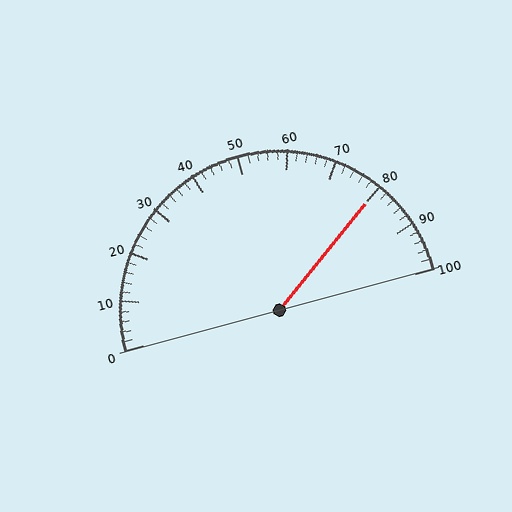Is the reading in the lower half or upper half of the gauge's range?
The reading is in the upper half of the range (0 to 100).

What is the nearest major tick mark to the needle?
The nearest major tick mark is 80.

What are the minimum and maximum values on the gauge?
The gauge ranges from 0 to 100.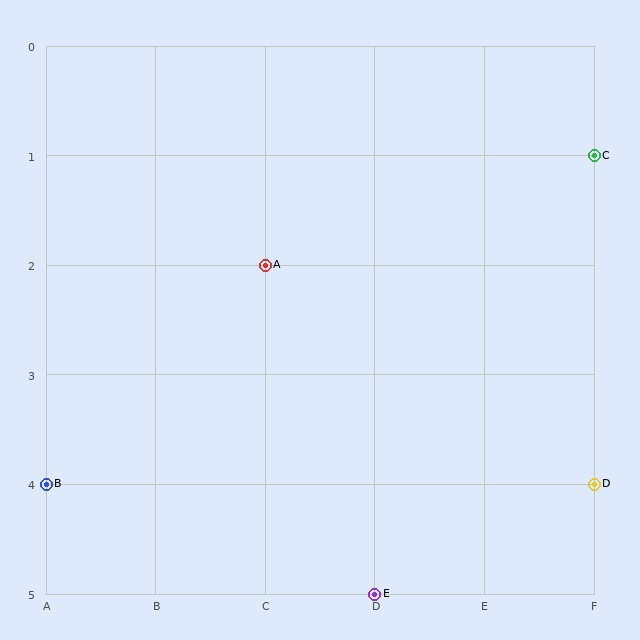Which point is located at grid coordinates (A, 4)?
Point B is at (A, 4).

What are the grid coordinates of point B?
Point B is at grid coordinates (A, 4).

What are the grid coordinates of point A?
Point A is at grid coordinates (C, 2).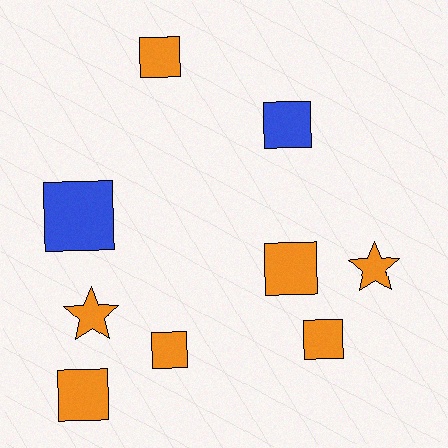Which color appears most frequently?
Orange, with 7 objects.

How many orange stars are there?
There are 2 orange stars.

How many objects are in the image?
There are 9 objects.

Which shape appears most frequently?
Square, with 7 objects.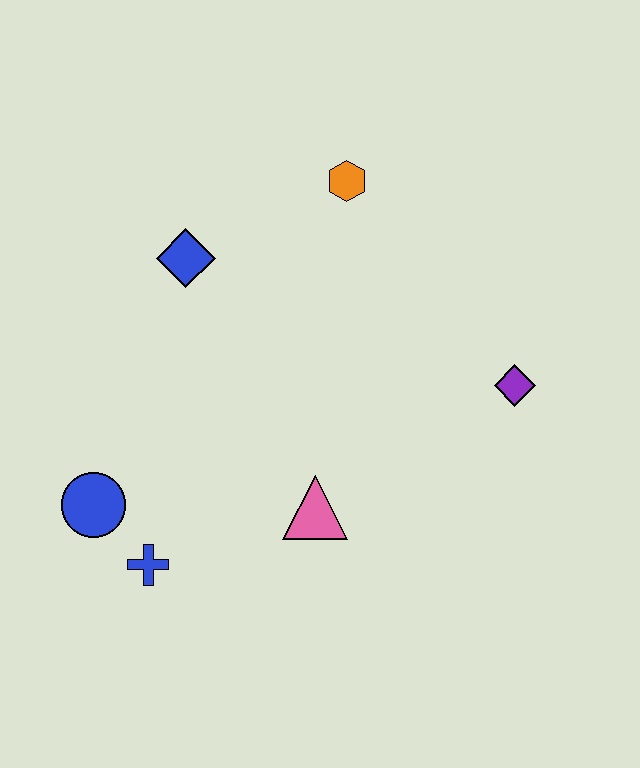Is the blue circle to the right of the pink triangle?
No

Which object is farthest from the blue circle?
The purple diamond is farthest from the blue circle.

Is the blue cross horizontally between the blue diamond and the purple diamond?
No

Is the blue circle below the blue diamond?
Yes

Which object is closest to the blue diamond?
The orange hexagon is closest to the blue diamond.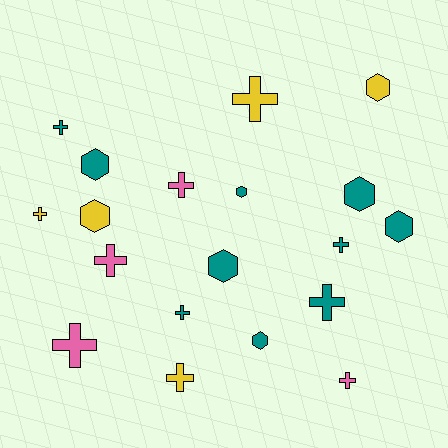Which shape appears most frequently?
Cross, with 11 objects.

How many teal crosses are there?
There are 4 teal crosses.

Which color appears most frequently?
Teal, with 10 objects.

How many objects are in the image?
There are 19 objects.